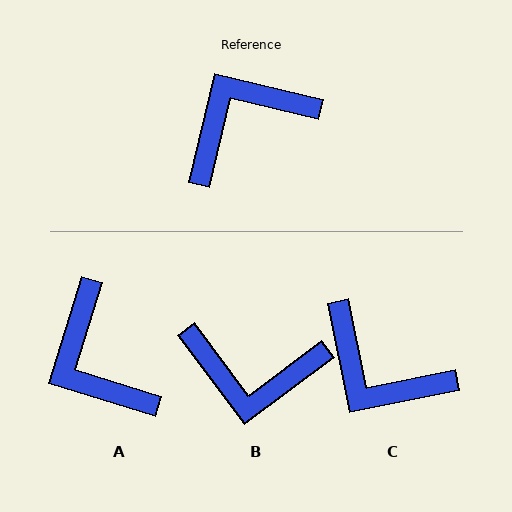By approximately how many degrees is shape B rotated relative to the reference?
Approximately 140 degrees counter-clockwise.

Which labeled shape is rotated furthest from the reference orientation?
B, about 140 degrees away.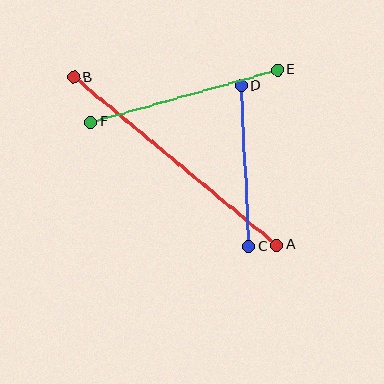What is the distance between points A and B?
The distance is approximately 264 pixels.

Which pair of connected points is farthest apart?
Points A and B are farthest apart.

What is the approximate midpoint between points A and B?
The midpoint is at approximately (175, 161) pixels.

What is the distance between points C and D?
The distance is approximately 161 pixels.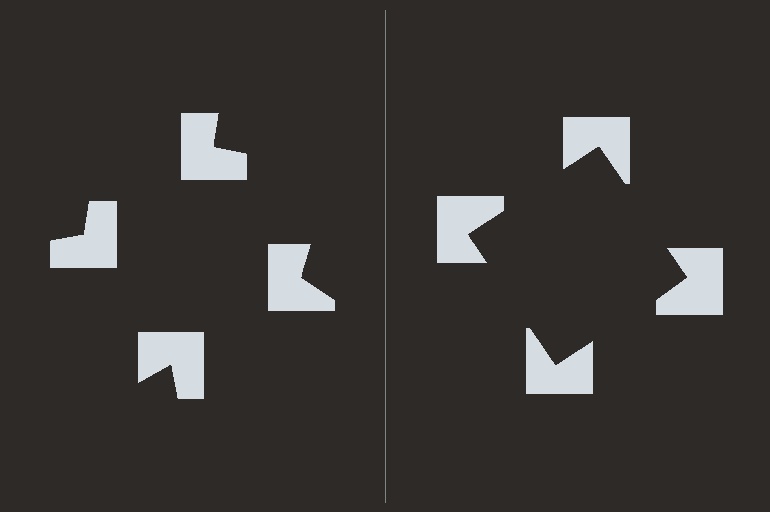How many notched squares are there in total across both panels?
8 — 4 on each side.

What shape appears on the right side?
An illusory square.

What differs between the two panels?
The notched squares are positioned identically on both sides; only the wedge orientations differ. On the right they align to a square; on the left they are misaligned.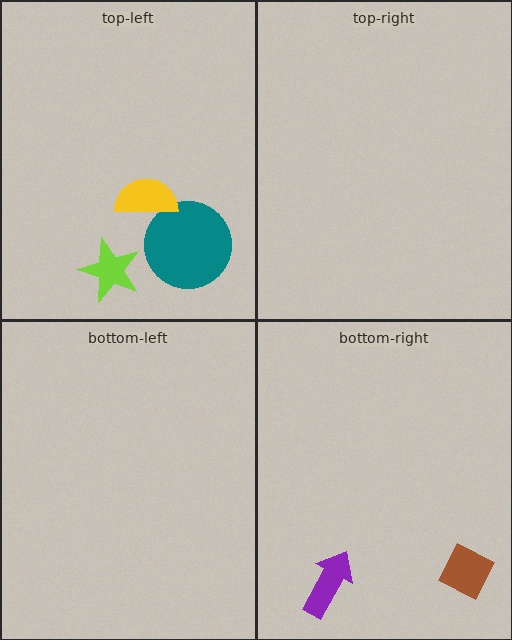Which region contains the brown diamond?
The bottom-right region.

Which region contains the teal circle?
The top-left region.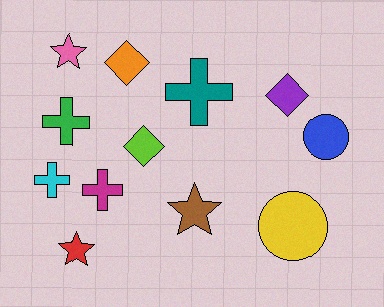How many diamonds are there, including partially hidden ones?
There are 3 diamonds.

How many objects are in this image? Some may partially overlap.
There are 12 objects.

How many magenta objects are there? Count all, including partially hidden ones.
There is 1 magenta object.